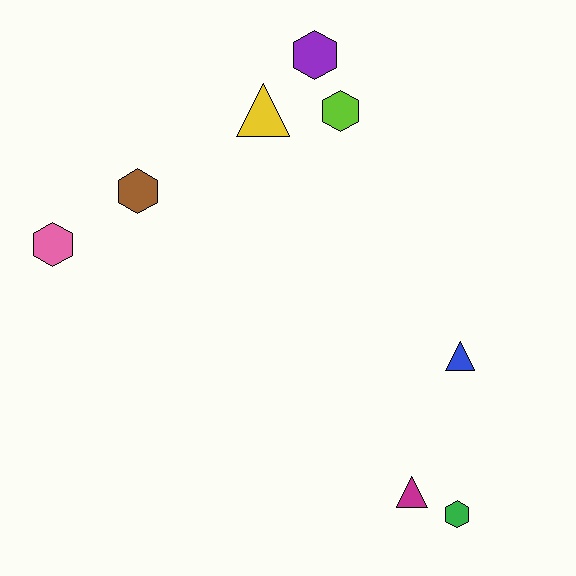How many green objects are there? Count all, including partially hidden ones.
There is 1 green object.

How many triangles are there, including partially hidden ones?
There are 3 triangles.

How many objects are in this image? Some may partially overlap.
There are 8 objects.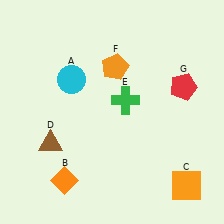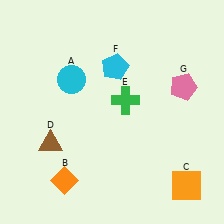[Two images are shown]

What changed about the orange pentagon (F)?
In Image 1, F is orange. In Image 2, it changed to cyan.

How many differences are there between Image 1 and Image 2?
There are 2 differences between the two images.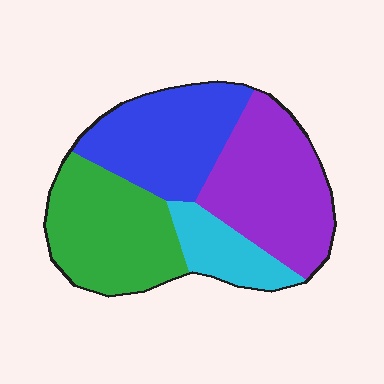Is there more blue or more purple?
Purple.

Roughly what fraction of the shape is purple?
Purple takes up between a quarter and a half of the shape.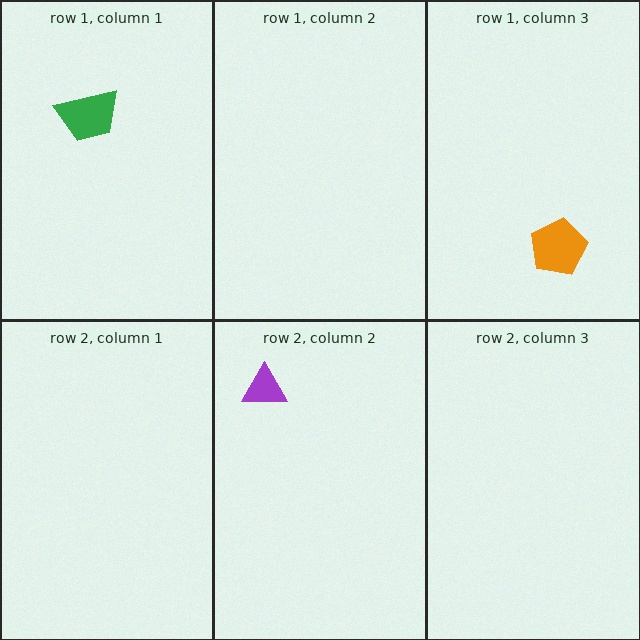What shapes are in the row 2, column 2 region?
The purple triangle.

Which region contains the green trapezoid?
The row 1, column 1 region.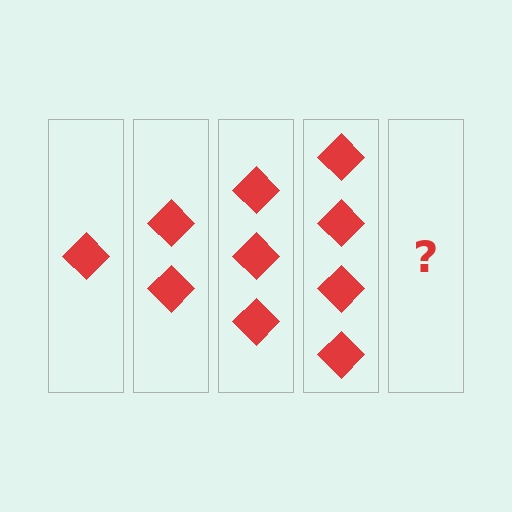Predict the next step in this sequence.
The next step is 5 diamonds.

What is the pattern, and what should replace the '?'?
The pattern is that each step adds one more diamond. The '?' should be 5 diamonds.